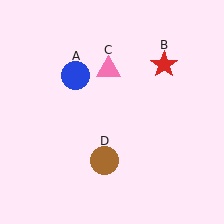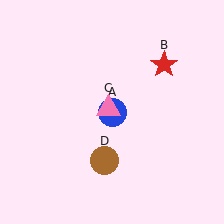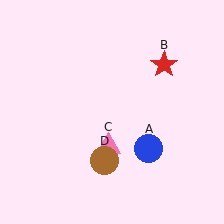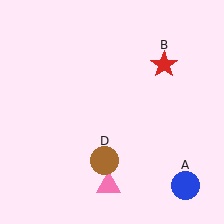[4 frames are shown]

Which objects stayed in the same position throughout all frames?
Red star (object B) and brown circle (object D) remained stationary.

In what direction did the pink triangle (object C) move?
The pink triangle (object C) moved down.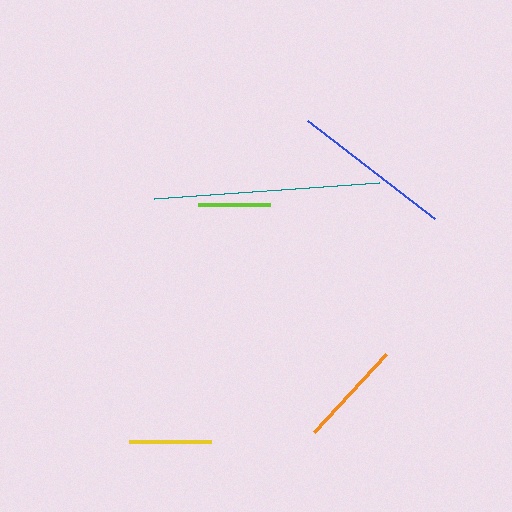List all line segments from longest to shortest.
From longest to shortest: teal, blue, orange, yellow, lime.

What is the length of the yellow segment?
The yellow segment is approximately 81 pixels long.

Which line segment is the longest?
The teal line is the longest at approximately 225 pixels.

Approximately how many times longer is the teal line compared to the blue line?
The teal line is approximately 1.4 times the length of the blue line.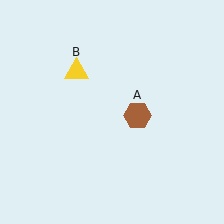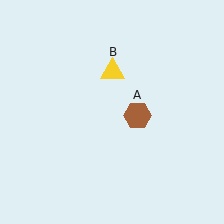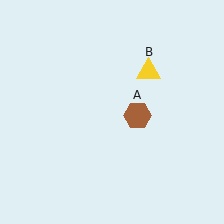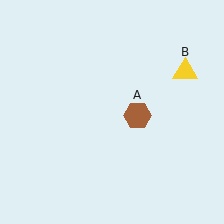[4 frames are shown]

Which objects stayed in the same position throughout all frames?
Brown hexagon (object A) remained stationary.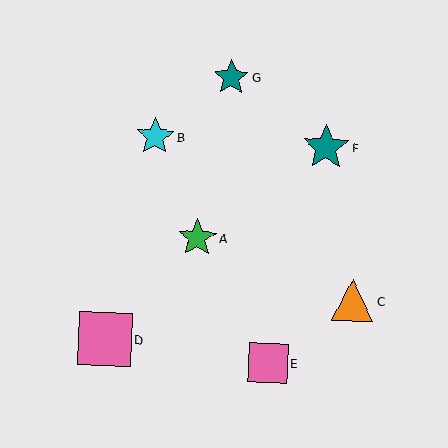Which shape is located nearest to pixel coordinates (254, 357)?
The pink square (labeled E) at (268, 363) is nearest to that location.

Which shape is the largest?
The pink square (labeled D) is the largest.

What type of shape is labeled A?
Shape A is a green star.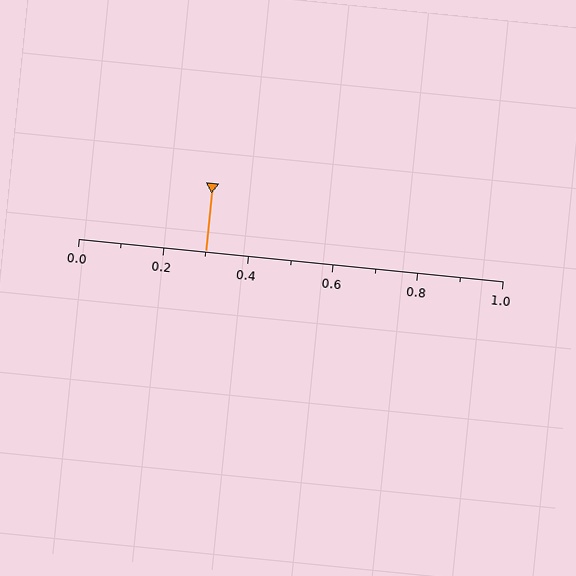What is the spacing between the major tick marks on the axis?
The major ticks are spaced 0.2 apart.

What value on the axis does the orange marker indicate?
The marker indicates approximately 0.3.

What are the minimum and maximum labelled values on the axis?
The axis runs from 0.0 to 1.0.